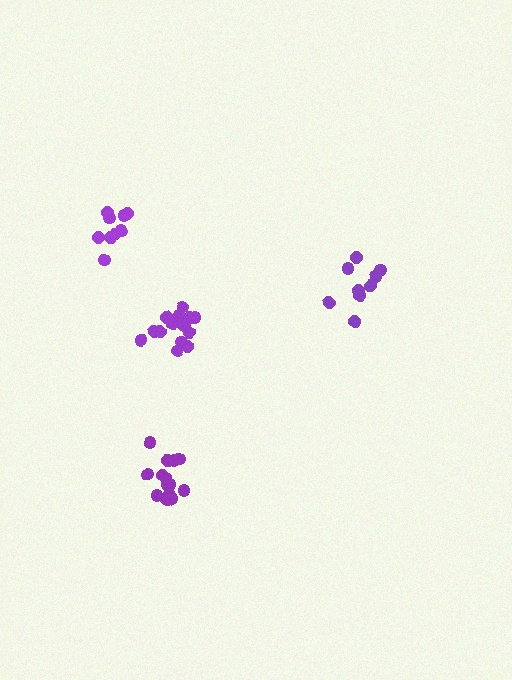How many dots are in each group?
Group 1: 15 dots, Group 2: 14 dots, Group 3: 9 dots, Group 4: 10 dots (48 total).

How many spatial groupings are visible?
There are 4 spatial groupings.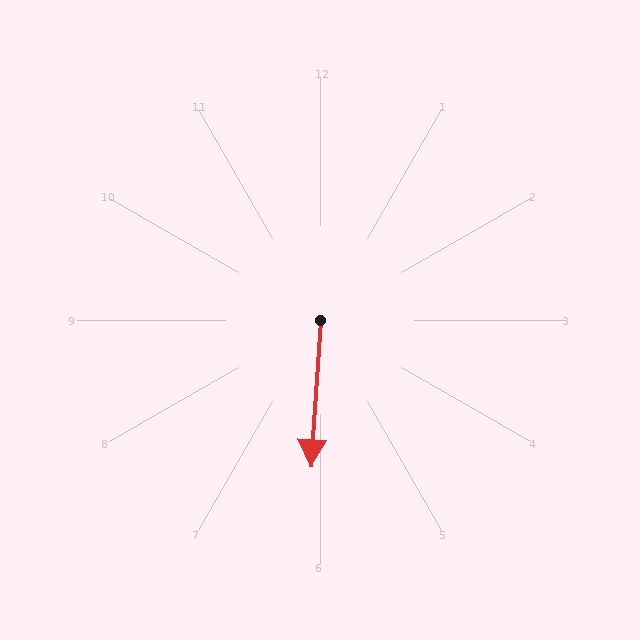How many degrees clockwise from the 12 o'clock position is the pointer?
Approximately 184 degrees.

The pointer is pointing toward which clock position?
Roughly 6 o'clock.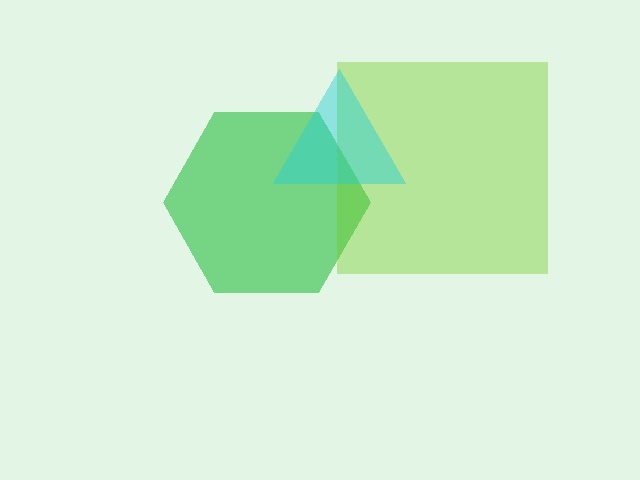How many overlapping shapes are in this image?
There are 3 overlapping shapes in the image.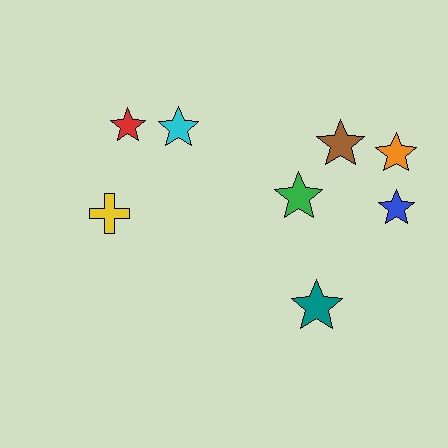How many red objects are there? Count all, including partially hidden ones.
There is 1 red object.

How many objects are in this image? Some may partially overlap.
There are 8 objects.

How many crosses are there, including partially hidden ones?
There is 1 cross.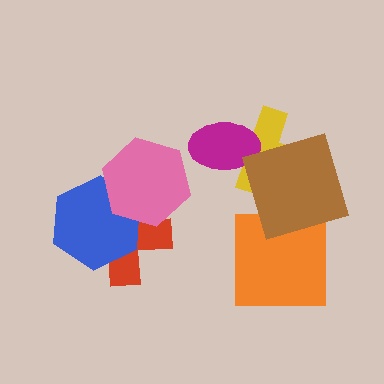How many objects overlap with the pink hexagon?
2 objects overlap with the pink hexagon.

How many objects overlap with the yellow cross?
2 objects overlap with the yellow cross.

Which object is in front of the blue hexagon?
The pink hexagon is in front of the blue hexagon.